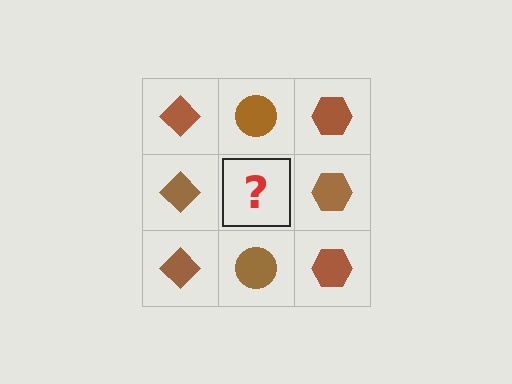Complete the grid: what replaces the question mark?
The question mark should be replaced with a brown circle.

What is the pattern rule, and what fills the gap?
The rule is that each column has a consistent shape. The gap should be filled with a brown circle.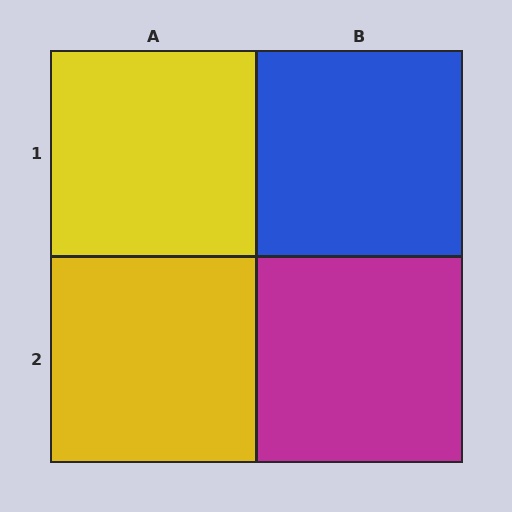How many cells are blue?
1 cell is blue.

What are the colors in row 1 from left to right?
Yellow, blue.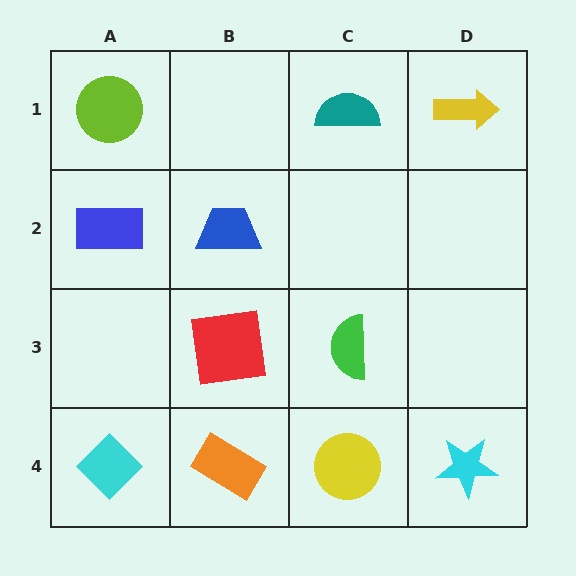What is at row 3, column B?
A red square.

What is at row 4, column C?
A yellow circle.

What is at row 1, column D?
A yellow arrow.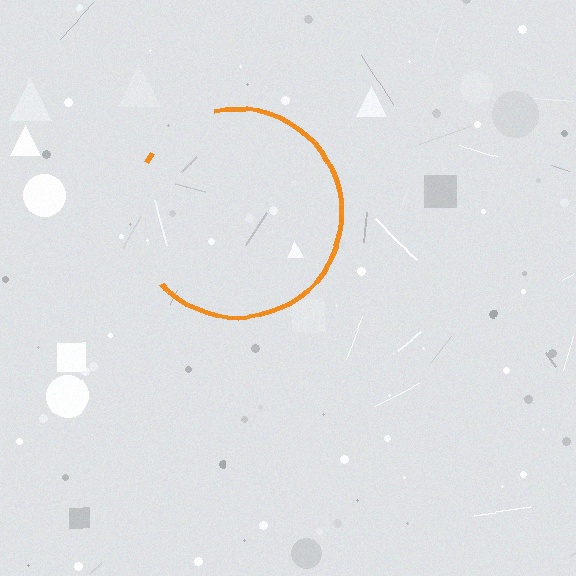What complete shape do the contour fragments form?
The contour fragments form a circle.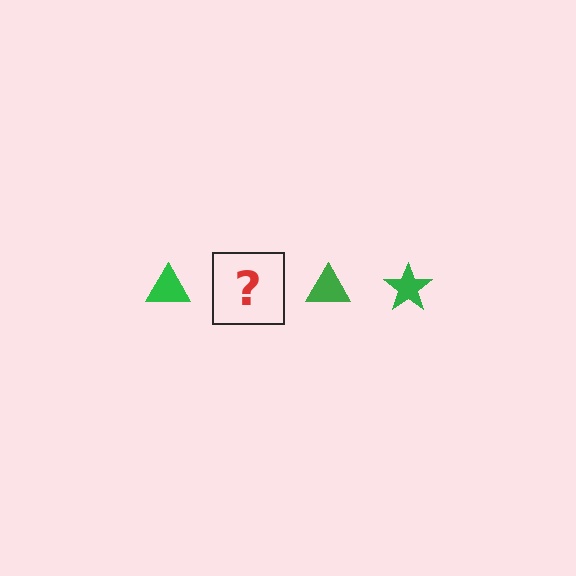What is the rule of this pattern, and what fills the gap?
The rule is that the pattern cycles through triangle, star shapes in green. The gap should be filled with a green star.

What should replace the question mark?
The question mark should be replaced with a green star.